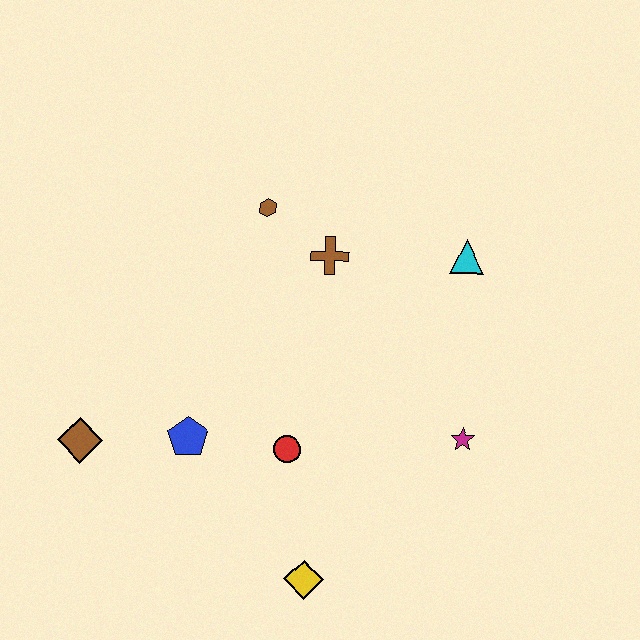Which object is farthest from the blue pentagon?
The cyan triangle is farthest from the blue pentagon.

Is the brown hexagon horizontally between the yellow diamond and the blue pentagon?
Yes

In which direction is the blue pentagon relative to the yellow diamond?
The blue pentagon is above the yellow diamond.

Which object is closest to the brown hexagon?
The brown cross is closest to the brown hexagon.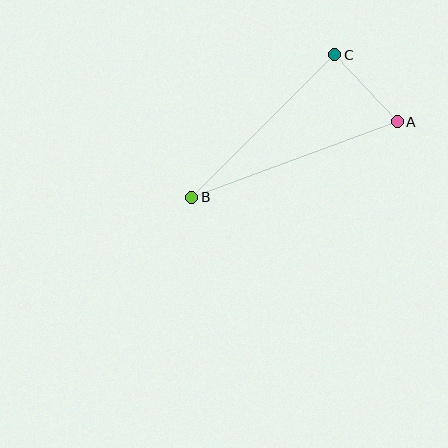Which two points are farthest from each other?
Points A and B are farthest from each other.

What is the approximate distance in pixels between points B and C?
The distance between B and C is approximately 202 pixels.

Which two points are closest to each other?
Points A and C are closest to each other.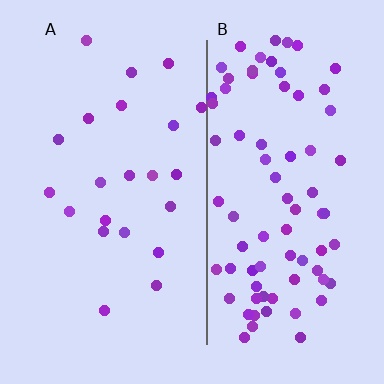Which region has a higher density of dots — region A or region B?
B (the right).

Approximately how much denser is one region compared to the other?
Approximately 3.6× — region B over region A.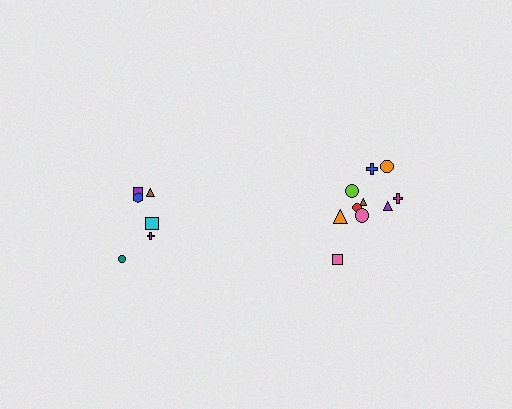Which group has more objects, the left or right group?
The right group.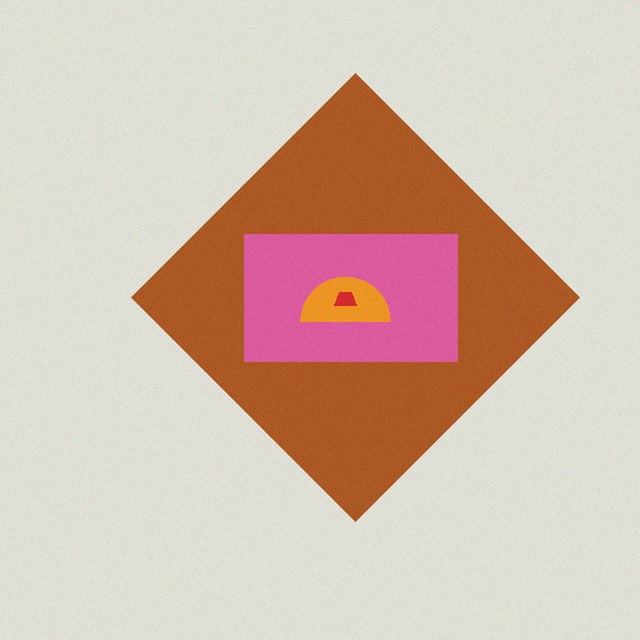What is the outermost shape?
The brown diamond.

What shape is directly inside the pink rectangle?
The orange semicircle.